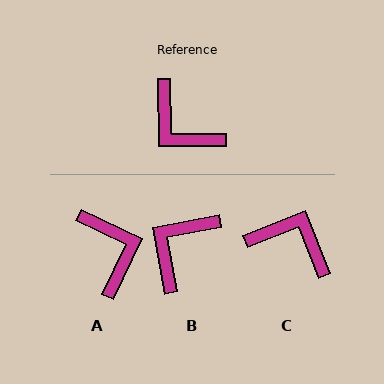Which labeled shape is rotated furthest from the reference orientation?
C, about 159 degrees away.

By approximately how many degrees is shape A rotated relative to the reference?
Approximately 154 degrees counter-clockwise.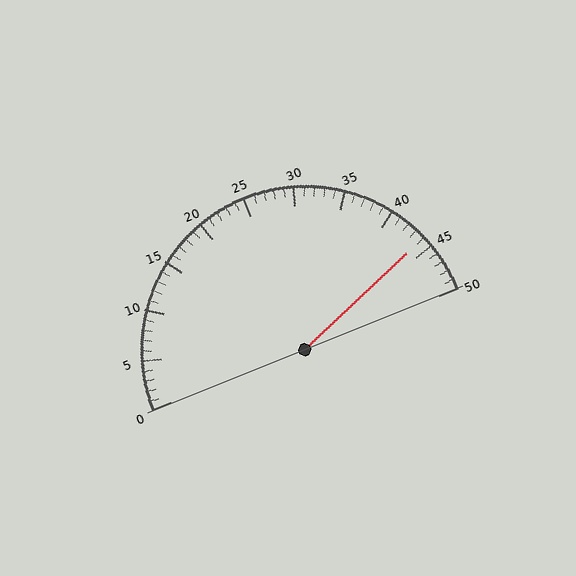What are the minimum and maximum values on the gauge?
The gauge ranges from 0 to 50.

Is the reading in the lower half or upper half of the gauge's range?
The reading is in the upper half of the range (0 to 50).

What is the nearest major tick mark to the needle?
The nearest major tick mark is 45.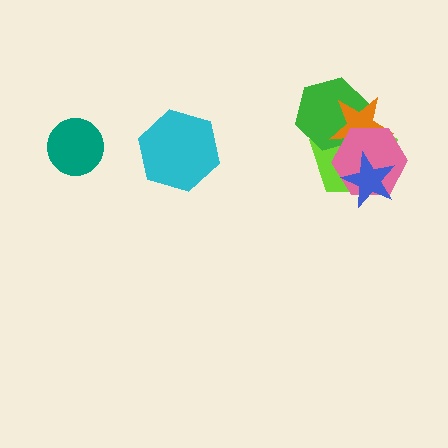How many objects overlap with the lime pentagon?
4 objects overlap with the lime pentagon.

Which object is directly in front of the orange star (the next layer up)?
The pink hexagon is directly in front of the orange star.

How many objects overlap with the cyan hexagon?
0 objects overlap with the cyan hexagon.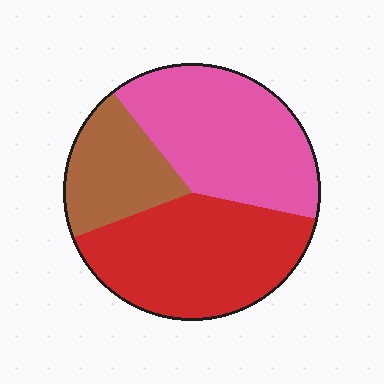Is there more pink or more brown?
Pink.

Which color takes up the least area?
Brown, at roughly 20%.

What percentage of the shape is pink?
Pink takes up about two fifths (2/5) of the shape.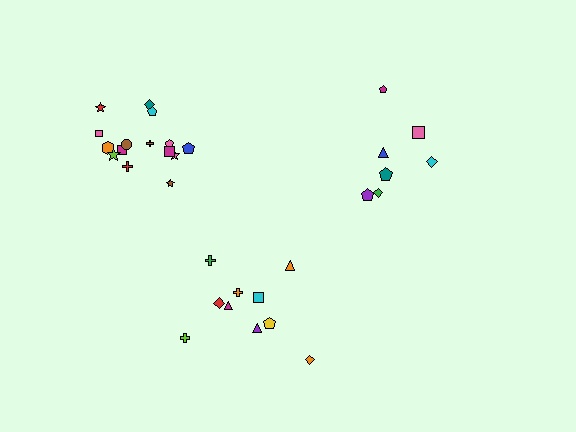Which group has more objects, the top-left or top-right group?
The top-left group.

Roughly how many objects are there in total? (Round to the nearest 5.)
Roughly 30 objects in total.